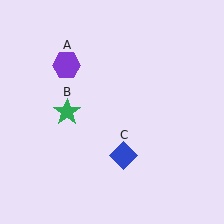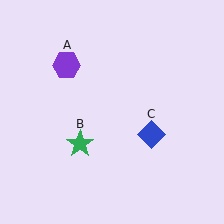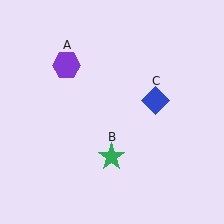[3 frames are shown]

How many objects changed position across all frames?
2 objects changed position: green star (object B), blue diamond (object C).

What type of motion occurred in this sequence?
The green star (object B), blue diamond (object C) rotated counterclockwise around the center of the scene.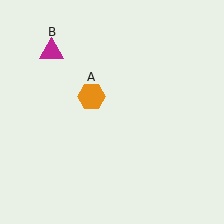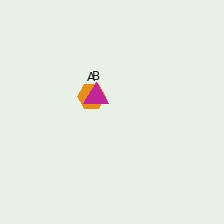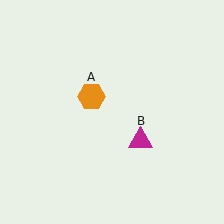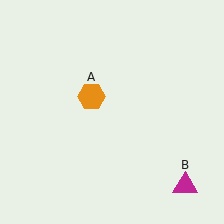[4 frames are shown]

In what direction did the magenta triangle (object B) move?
The magenta triangle (object B) moved down and to the right.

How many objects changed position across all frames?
1 object changed position: magenta triangle (object B).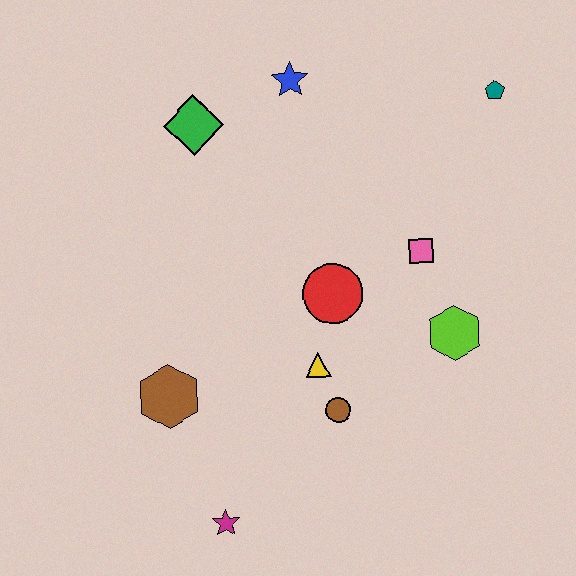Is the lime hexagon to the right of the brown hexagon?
Yes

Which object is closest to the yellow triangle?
The brown circle is closest to the yellow triangle.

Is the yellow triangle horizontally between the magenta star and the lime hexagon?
Yes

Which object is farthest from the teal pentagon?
The magenta star is farthest from the teal pentagon.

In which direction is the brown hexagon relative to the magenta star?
The brown hexagon is above the magenta star.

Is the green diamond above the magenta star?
Yes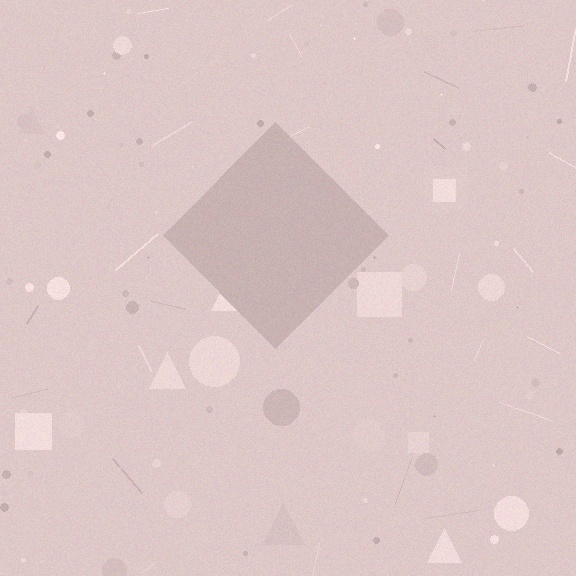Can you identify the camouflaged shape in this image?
The camouflaged shape is a diamond.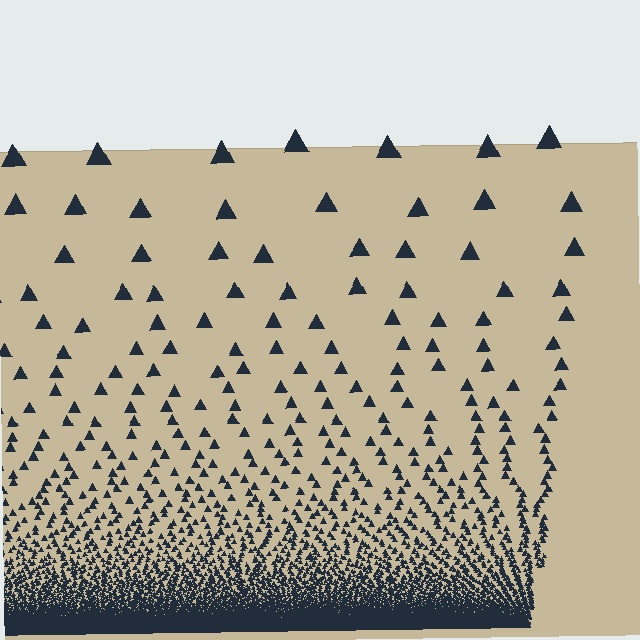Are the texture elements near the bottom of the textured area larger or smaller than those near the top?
Smaller. The gradient is inverted — elements near the bottom are smaller and denser.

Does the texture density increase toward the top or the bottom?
Density increases toward the bottom.